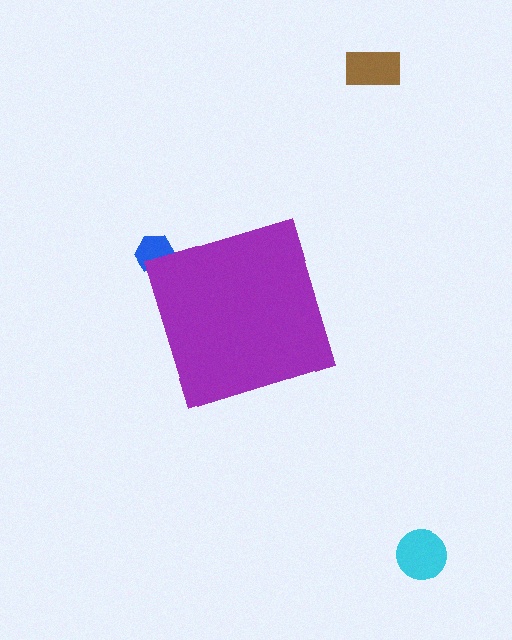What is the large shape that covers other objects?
A purple diamond.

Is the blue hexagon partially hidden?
Yes, the blue hexagon is partially hidden behind the purple diamond.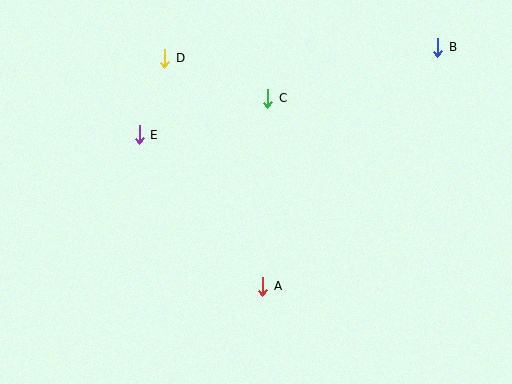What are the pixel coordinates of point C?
Point C is at (268, 98).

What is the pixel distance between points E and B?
The distance between E and B is 311 pixels.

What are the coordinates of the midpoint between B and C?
The midpoint between B and C is at (353, 73).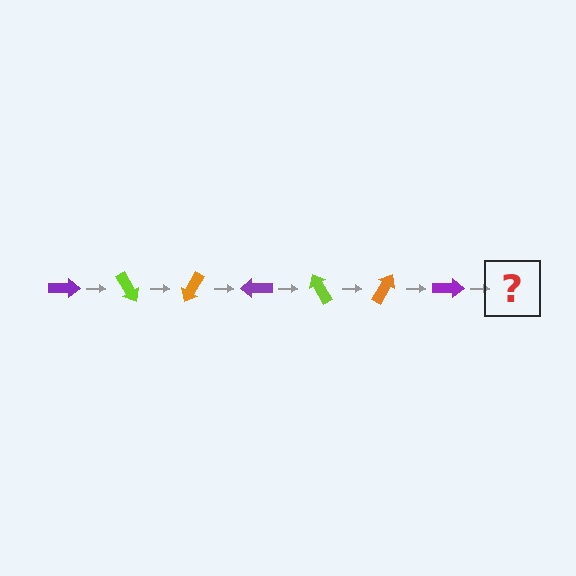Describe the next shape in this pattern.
It should be a lime arrow, rotated 420 degrees from the start.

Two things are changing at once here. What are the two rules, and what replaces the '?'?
The two rules are that it rotates 60 degrees each step and the color cycles through purple, lime, and orange. The '?' should be a lime arrow, rotated 420 degrees from the start.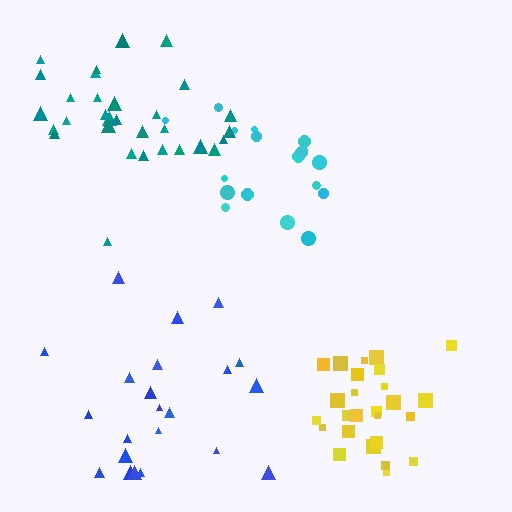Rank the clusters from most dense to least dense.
yellow, cyan, teal, blue.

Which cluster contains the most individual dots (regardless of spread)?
Teal (31).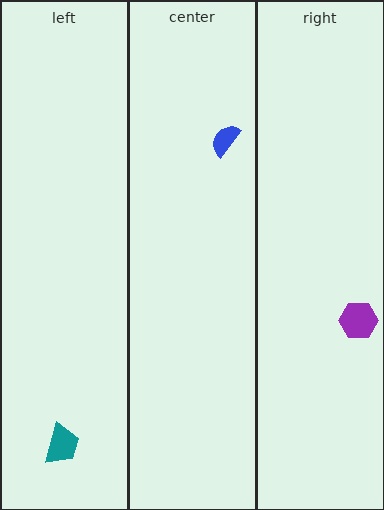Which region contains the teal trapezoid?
The left region.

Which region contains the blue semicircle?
The center region.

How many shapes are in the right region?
1.